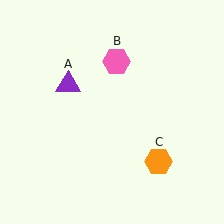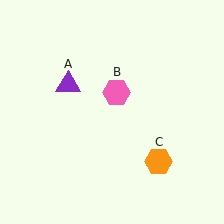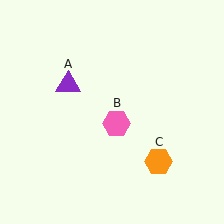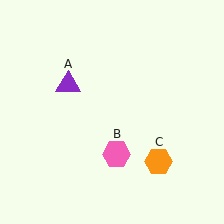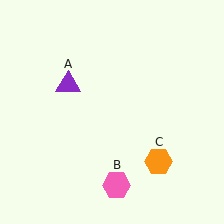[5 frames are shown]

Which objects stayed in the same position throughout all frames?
Purple triangle (object A) and orange hexagon (object C) remained stationary.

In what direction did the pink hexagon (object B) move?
The pink hexagon (object B) moved down.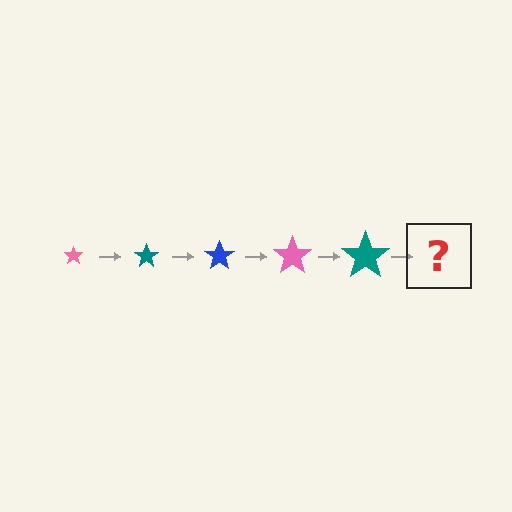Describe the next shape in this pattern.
It should be a blue star, larger than the previous one.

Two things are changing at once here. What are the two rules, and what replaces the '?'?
The two rules are that the star grows larger each step and the color cycles through pink, teal, and blue. The '?' should be a blue star, larger than the previous one.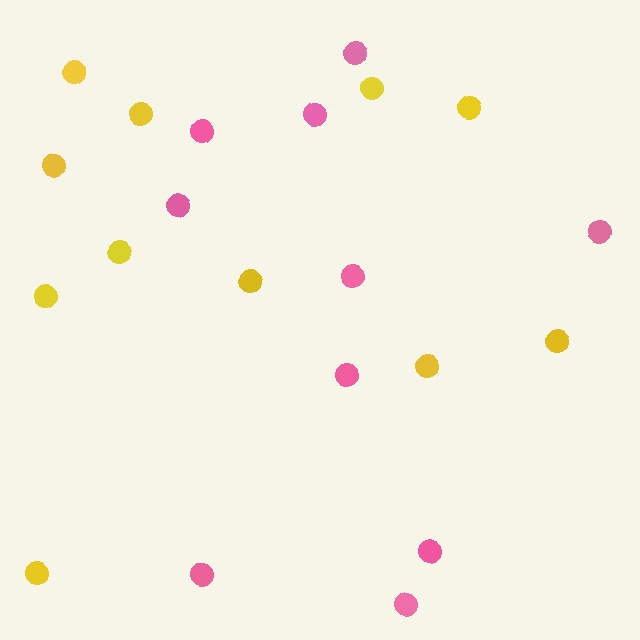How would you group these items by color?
There are 2 groups: one group of pink circles (10) and one group of yellow circles (11).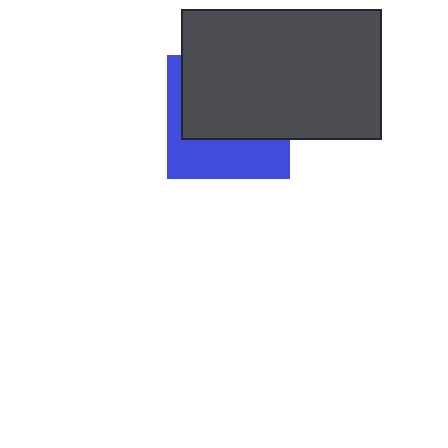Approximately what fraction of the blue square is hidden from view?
Roughly 60% of the blue square is hidden behind the dark gray rectangle.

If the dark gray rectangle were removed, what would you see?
You would see the complete blue square.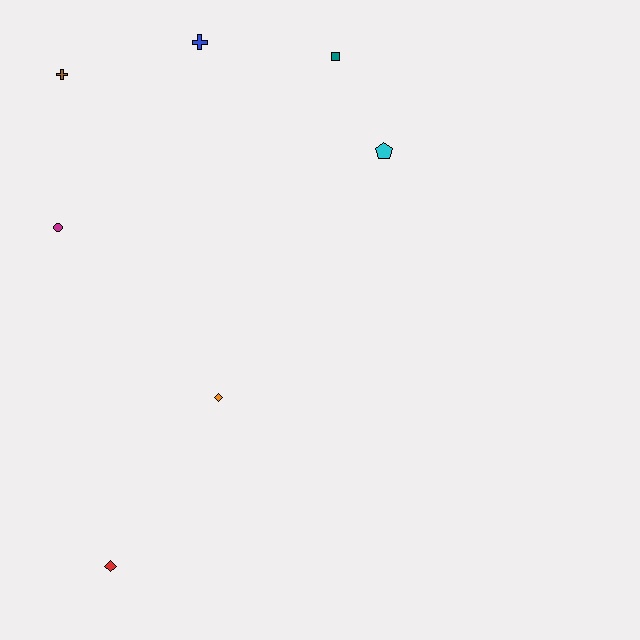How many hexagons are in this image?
There are no hexagons.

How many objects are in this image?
There are 7 objects.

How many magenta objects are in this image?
There is 1 magenta object.